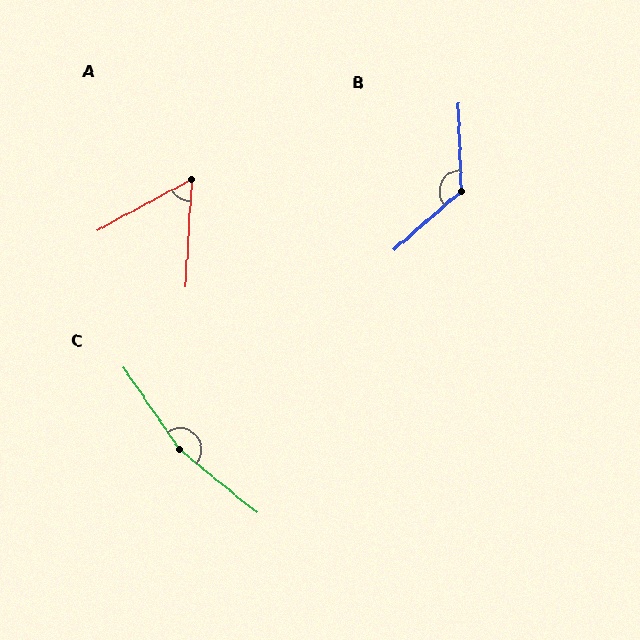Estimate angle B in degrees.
Approximately 129 degrees.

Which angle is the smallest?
A, at approximately 58 degrees.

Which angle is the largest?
C, at approximately 163 degrees.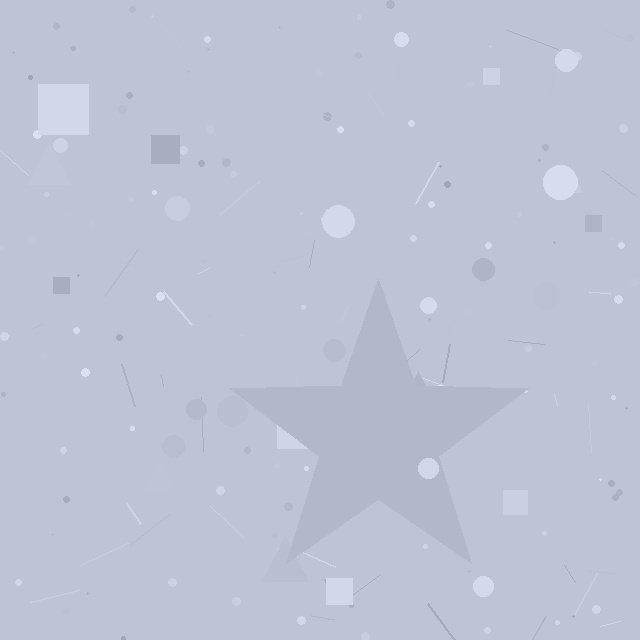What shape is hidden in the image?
A star is hidden in the image.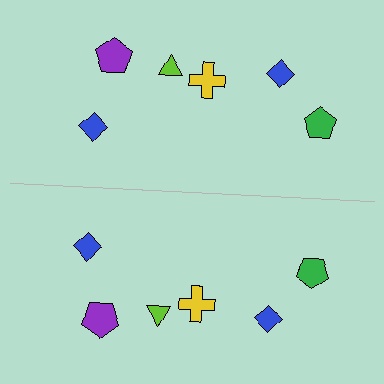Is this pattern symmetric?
Yes, this pattern has bilateral (reflection) symmetry.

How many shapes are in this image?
There are 12 shapes in this image.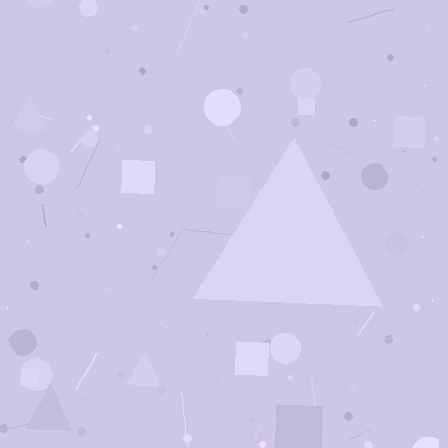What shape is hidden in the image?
A triangle is hidden in the image.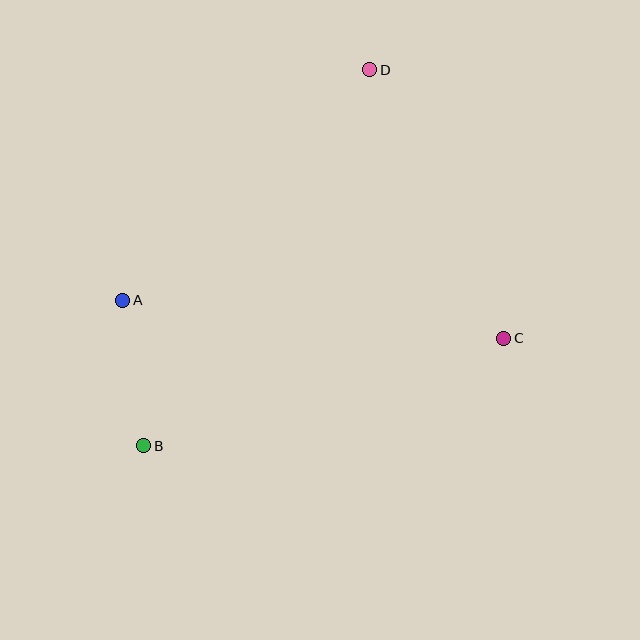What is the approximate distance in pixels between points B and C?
The distance between B and C is approximately 376 pixels.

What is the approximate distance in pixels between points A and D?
The distance between A and D is approximately 338 pixels.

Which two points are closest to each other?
Points A and B are closest to each other.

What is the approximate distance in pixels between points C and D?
The distance between C and D is approximately 300 pixels.